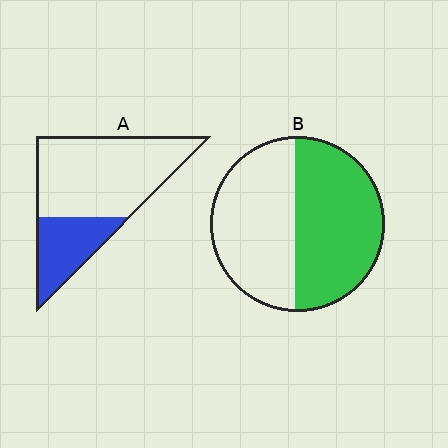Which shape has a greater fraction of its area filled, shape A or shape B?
Shape B.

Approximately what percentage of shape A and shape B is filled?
A is approximately 30% and B is approximately 50%.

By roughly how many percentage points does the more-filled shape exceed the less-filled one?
By roughly 20 percentage points (B over A).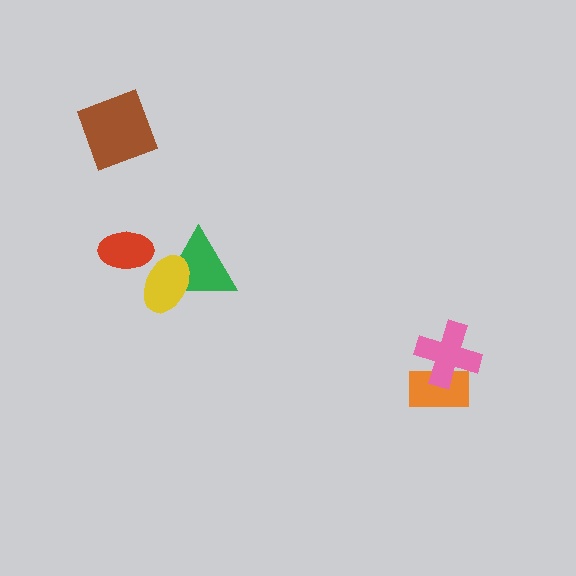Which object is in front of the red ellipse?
The yellow ellipse is in front of the red ellipse.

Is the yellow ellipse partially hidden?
No, no other shape covers it.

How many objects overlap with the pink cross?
1 object overlaps with the pink cross.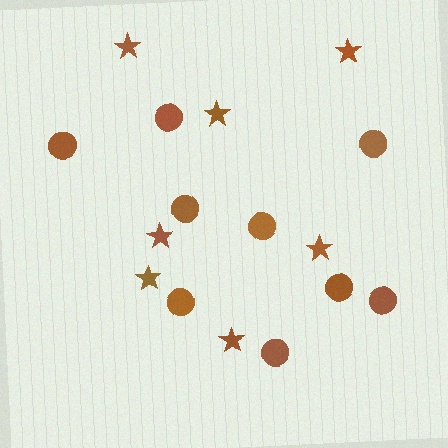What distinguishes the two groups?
There are 2 groups: one group of circles (9) and one group of stars (7).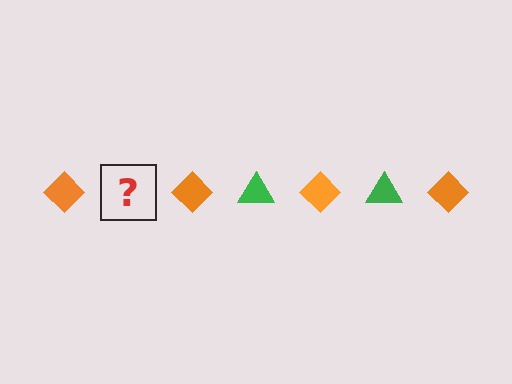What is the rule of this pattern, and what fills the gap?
The rule is that the pattern alternates between orange diamond and green triangle. The gap should be filled with a green triangle.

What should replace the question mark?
The question mark should be replaced with a green triangle.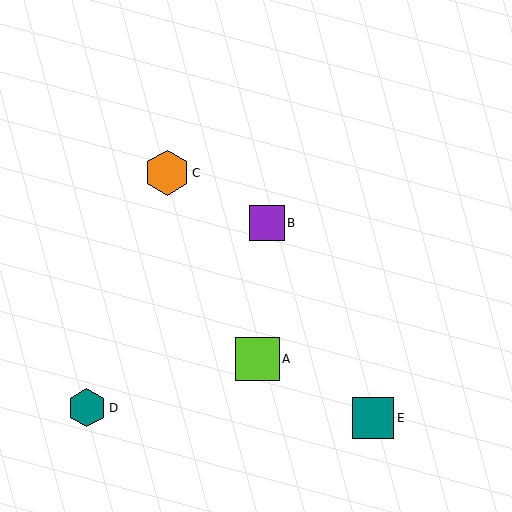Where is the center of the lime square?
The center of the lime square is at (258, 359).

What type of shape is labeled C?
Shape C is an orange hexagon.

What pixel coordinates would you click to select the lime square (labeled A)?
Click at (258, 359) to select the lime square A.